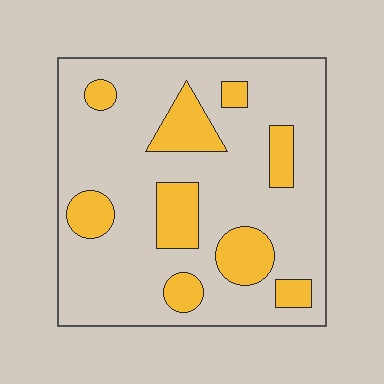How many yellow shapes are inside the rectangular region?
9.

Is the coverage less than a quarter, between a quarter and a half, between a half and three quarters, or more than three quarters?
Less than a quarter.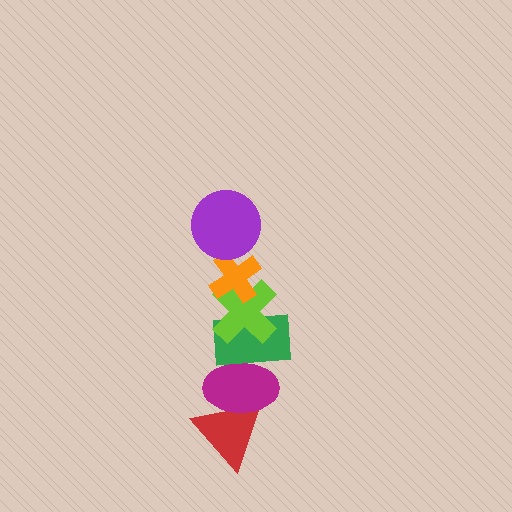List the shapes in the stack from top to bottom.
From top to bottom: the purple circle, the orange cross, the lime cross, the green rectangle, the magenta ellipse, the red triangle.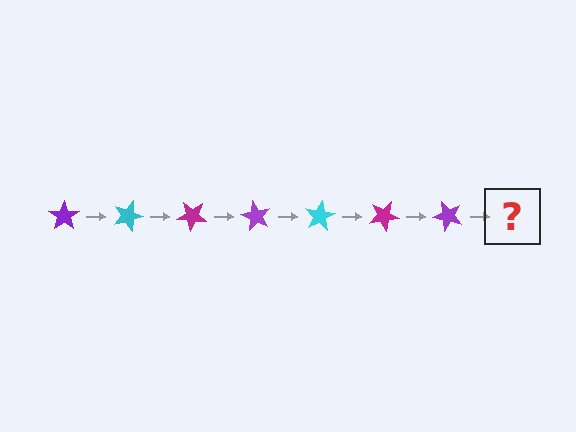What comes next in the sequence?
The next element should be a cyan star, rotated 140 degrees from the start.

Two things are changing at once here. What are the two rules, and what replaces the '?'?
The two rules are that it rotates 20 degrees each step and the color cycles through purple, cyan, and magenta. The '?' should be a cyan star, rotated 140 degrees from the start.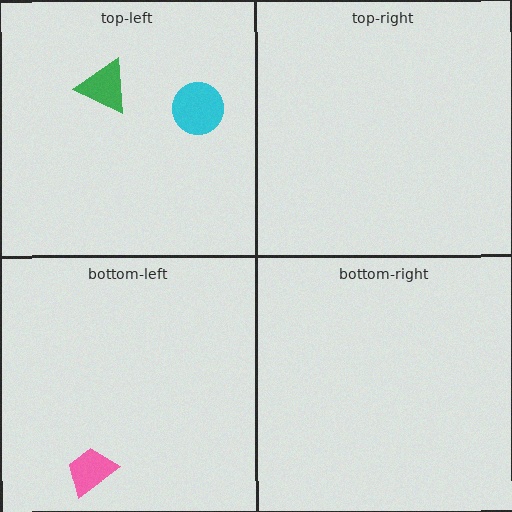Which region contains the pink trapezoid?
The bottom-left region.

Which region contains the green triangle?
The top-left region.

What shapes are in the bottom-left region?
The pink trapezoid.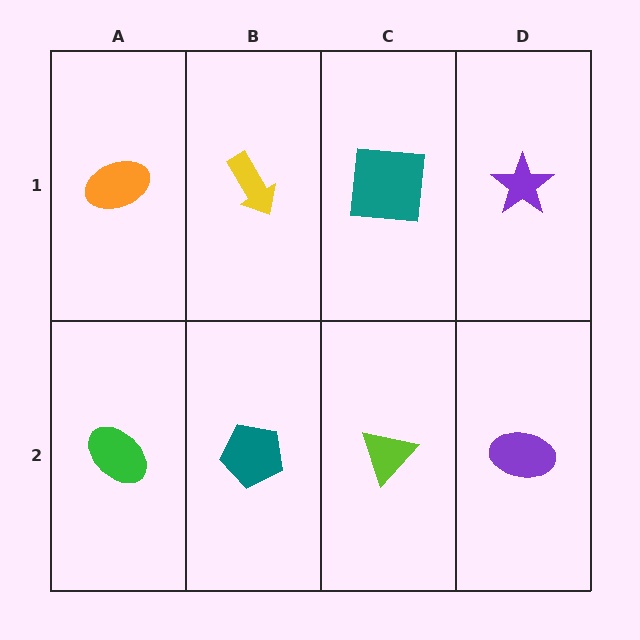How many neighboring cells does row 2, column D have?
2.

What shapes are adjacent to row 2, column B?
A yellow arrow (row 1, column B), a green ellipse (row 2, column A), a lime triangle (row 2, column C).